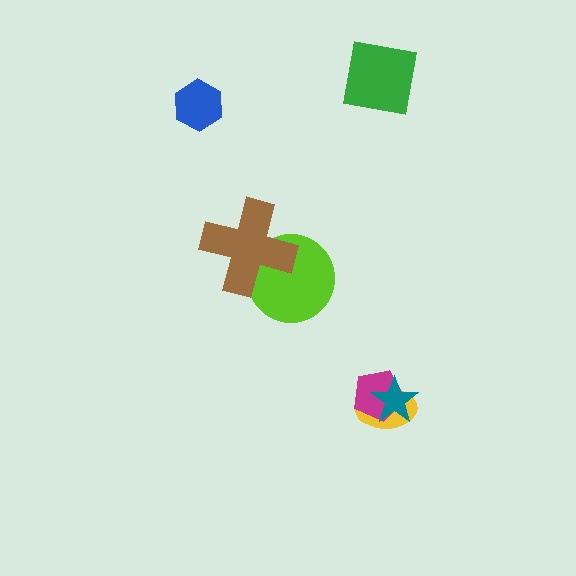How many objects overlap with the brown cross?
1 object overlaps with the brown cross.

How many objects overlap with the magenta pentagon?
2 objects overlap with the magenta pentagon.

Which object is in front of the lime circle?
The brown cross is in front of the lime circle.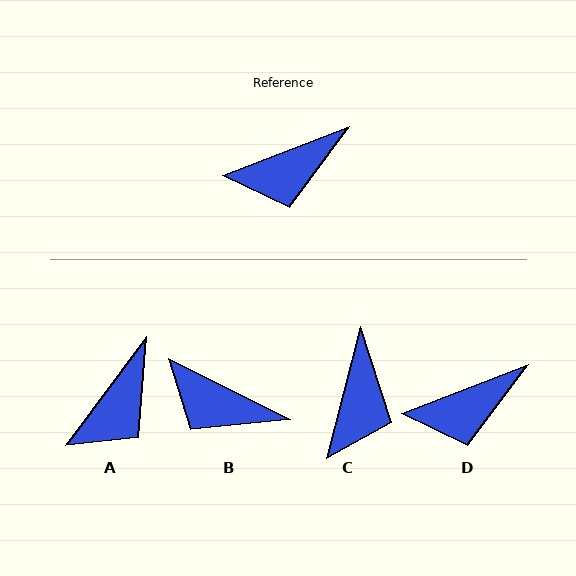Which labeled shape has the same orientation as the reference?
D.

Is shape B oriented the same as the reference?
No, it is off by about 47 degrees.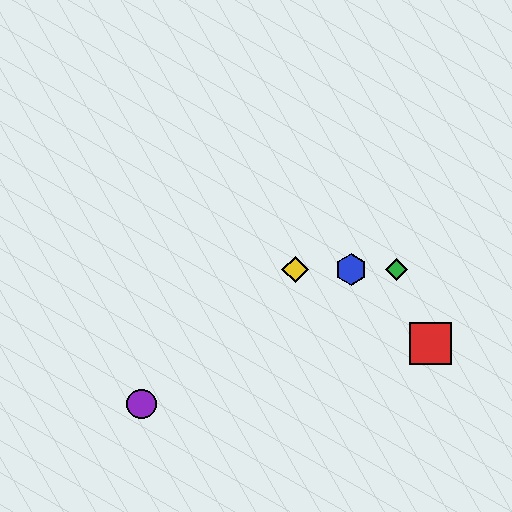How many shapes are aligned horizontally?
3 shapes (the blue hexagon, the green diamond, the yellow diamond) are aligned horizontally.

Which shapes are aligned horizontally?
The blue hexagon, the green diamond, the yellow diamond are aligned horizontally.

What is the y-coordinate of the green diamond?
The green diamond is at y≈269.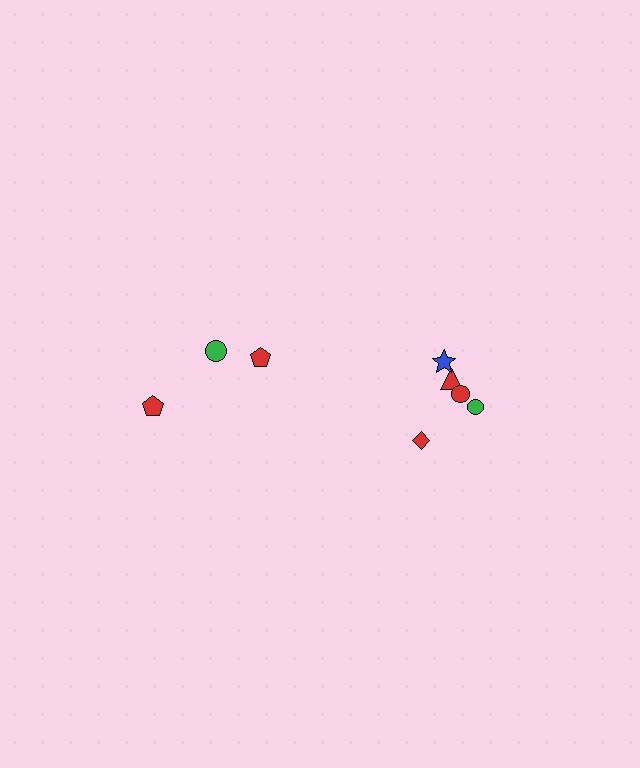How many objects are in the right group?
There are 5 objects.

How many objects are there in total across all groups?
There are 8 objects.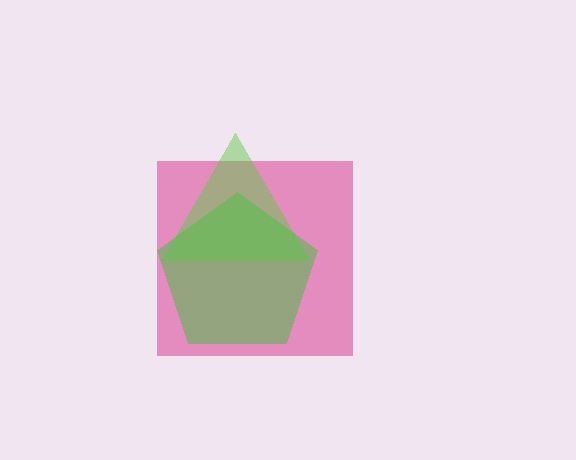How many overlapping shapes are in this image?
There are 3 overlapping shapes in the image.